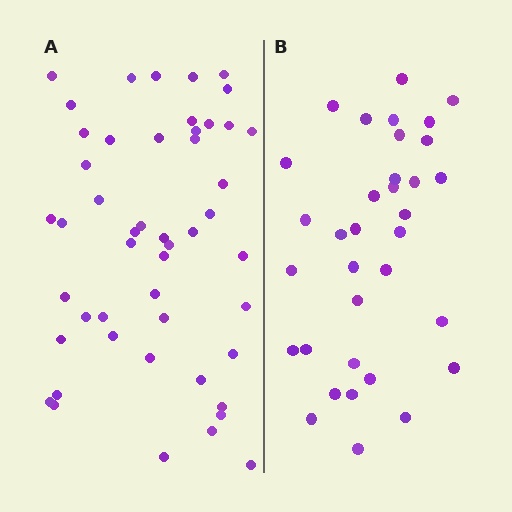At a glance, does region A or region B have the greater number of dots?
Region A (the left region) has more dots.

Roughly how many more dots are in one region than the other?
Region A has approximately 15 more dots than region B.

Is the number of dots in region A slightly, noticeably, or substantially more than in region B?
Region A has noticeably more, but not dramatically so. The ratio is roughly 1.4 to 1.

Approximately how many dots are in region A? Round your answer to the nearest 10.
About 50 dots. (The exact count is 49, which rounds to 50.)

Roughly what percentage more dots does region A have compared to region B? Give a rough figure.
About 45% more.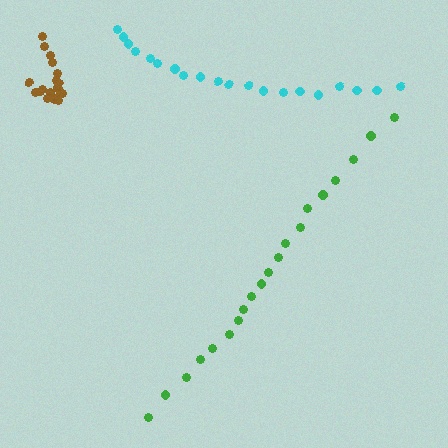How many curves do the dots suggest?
There are 3 distinct paths.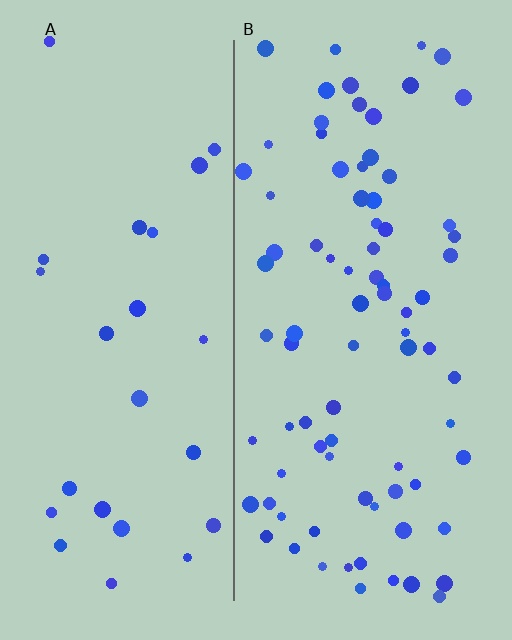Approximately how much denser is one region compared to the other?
Approximately 3.1× — region B over region A.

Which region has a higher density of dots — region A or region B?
B (the right).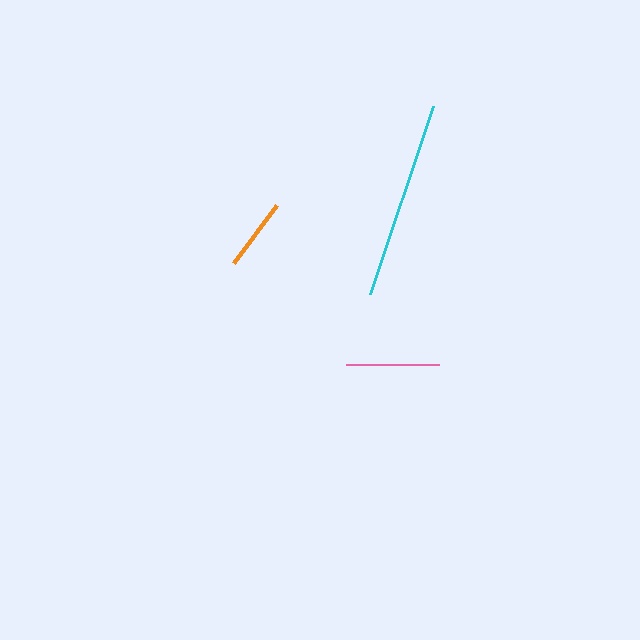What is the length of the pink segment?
The pink segment is approximately 93 pixels long.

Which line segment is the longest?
The cyan line is the longest at approximately 199 pixels.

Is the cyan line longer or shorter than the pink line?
The cyan line is longer than the pink line.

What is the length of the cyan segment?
The cyan segment is approximately 199 pixels long.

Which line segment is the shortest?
The orange line is the shortest at approximately 72 pixels.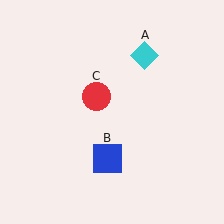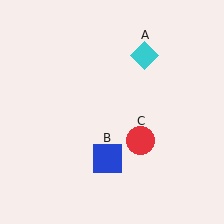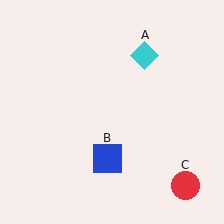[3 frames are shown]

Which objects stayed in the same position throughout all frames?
Cyan diamond (object A) and blue square (object B) remained stationary.